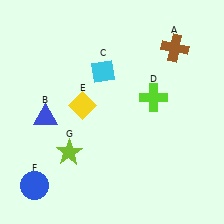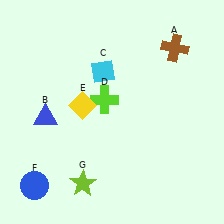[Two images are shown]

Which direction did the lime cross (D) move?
The lime cross (D) moved left.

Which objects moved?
The objects that moved are: the lime cross (D), the lime star (G).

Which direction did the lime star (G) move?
The lime star (G) moved down.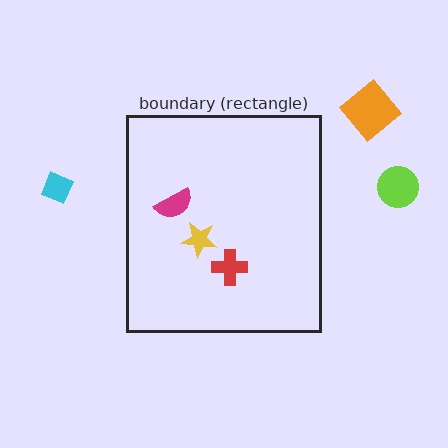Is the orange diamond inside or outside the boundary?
Outside.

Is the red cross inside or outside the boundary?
Inside.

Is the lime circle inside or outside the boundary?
Outside.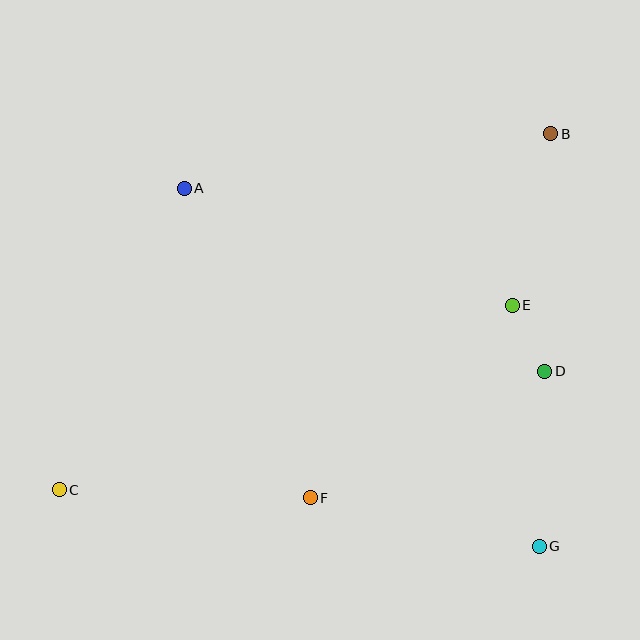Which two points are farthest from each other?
Points B and C are farthest from each other.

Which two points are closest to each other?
Points D and E are closest to each other.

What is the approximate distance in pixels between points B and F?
The distance between B and F is approximately 436 pixels.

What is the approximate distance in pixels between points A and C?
The distance between A and C is approximately 326 pixels.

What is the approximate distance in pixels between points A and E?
The distance between A and E is approximately 348 pixels.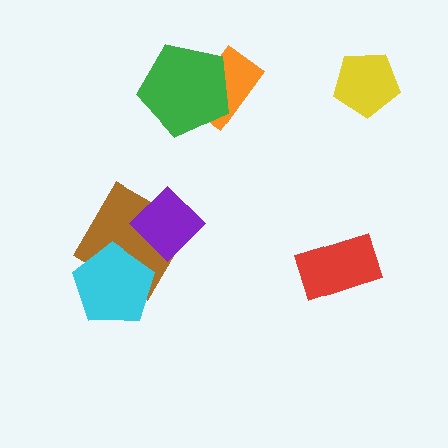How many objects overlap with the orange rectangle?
1 object overlaps with the orange rectangle.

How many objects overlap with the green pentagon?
1 object overlaps with the green pentagon.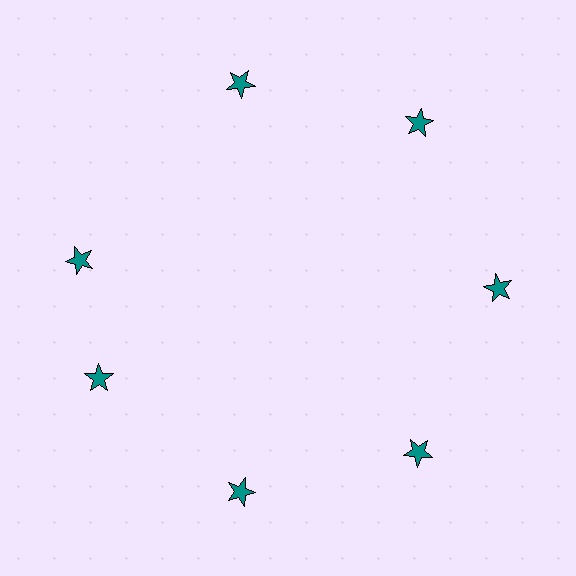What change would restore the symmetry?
The symmetry would be restored by rotating it back into even spacing with its neighbors so that all 7 stars sit at equal angles and equal distance from the center.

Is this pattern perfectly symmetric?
No. The 7 teal stars are arranged in a ring, but one element near the 10 o'clock position is rotated out of alignment along the ring, breaking the 7-fold rotational symmetry.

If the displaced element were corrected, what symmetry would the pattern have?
It would have 7-fold rotational symmetry — the pattern would map onto itself every 51 degrees.